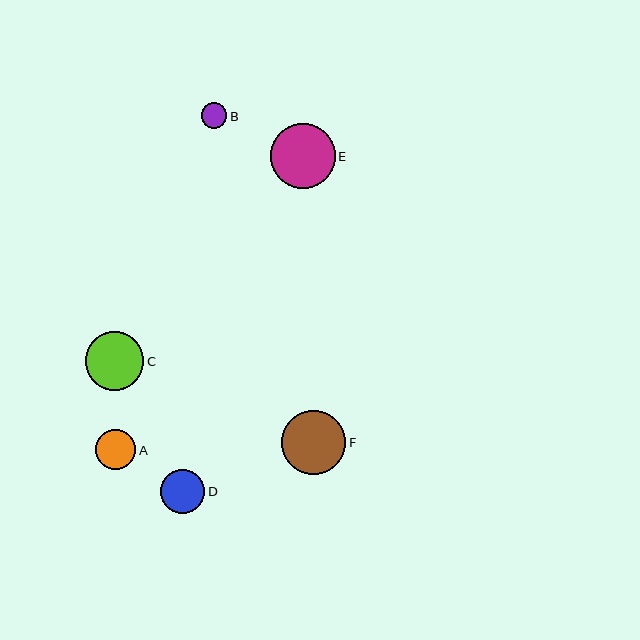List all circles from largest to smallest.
From largest to smallest: E, F, C, D, A, B.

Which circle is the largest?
Circle E is the largest with a size of approximately 64 pixels.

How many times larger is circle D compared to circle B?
Circle D is approximately 1.7 times the size of circle B.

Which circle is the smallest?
Circle B is the smallest with a size of approximately 26 pixels.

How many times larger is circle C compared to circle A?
Circle C is approximately 1.5 times the size of circle A.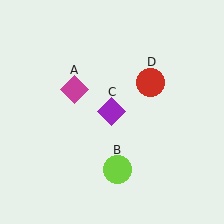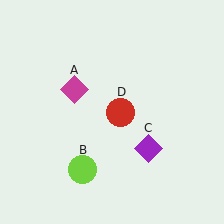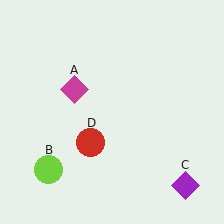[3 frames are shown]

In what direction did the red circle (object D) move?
The red circle (object D) moved down and to the left.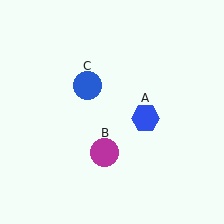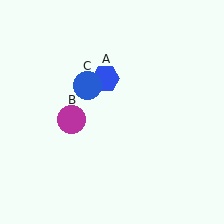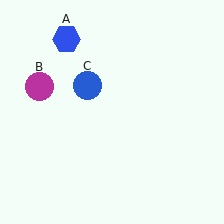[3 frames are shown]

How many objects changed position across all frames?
2 objects changed position: blue hexagon (object A), magenta circle (object B).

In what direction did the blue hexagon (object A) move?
The blue hexagon (object A) moved up and to the left.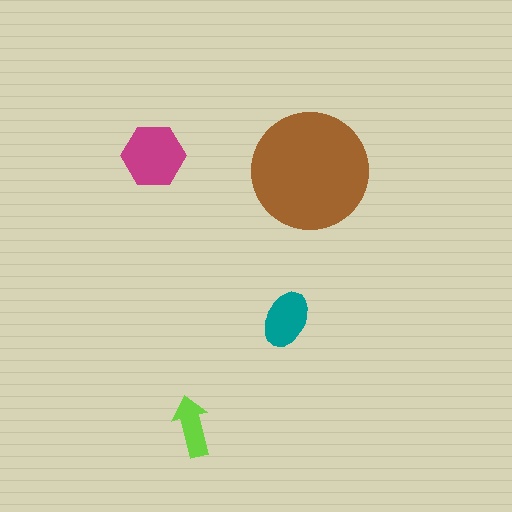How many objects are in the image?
There are 4 objects in the image.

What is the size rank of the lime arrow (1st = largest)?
4th.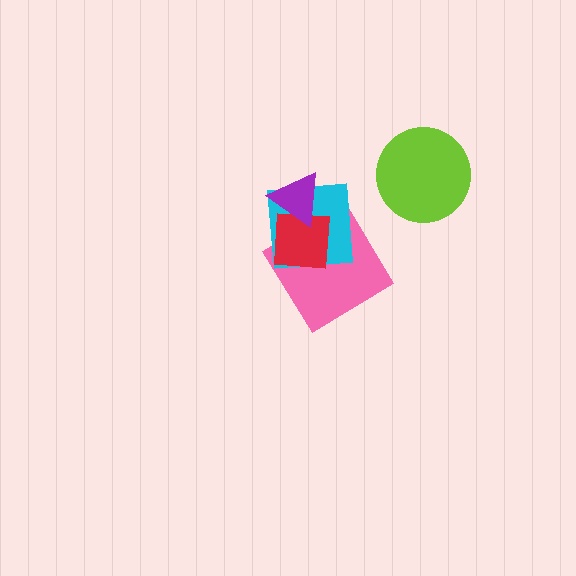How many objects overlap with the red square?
3 objects overlap with the red square.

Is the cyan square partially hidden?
Yes, it is partially covered by another shape.